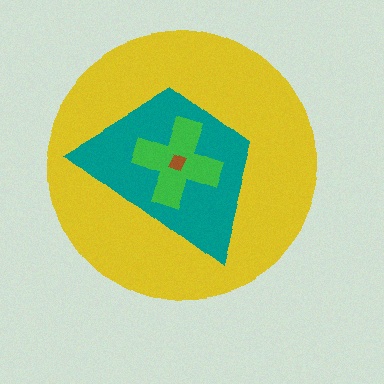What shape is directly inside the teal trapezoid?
The green cross.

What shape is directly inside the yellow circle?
The teal trapezoid.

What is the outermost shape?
The yellow circle.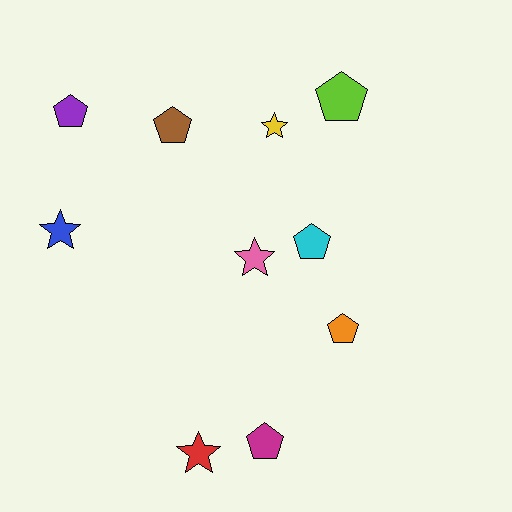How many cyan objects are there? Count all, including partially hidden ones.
There is 1 cyan object.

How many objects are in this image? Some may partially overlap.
There are 10 objects.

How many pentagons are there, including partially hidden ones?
There are 6 pentagons.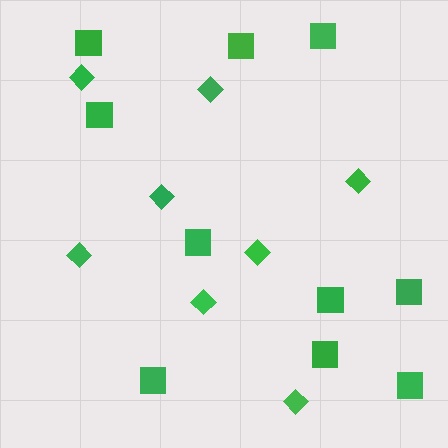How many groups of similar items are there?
There are 2 groups: one group of squares (10) and one group of diamonds (8).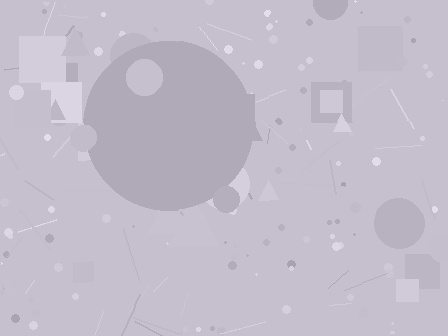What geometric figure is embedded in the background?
A circle is embedded in the background.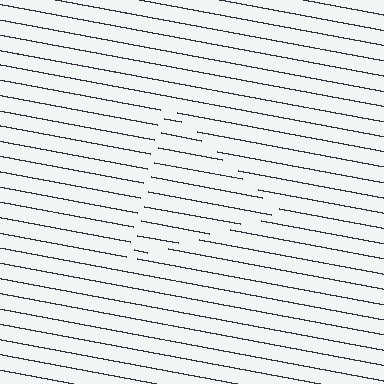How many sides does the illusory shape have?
3 sides — the line-ends trace a triangle.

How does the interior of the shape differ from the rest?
The interior of the shape contains the same grating, shifted by half a period — the contour is defined by the phase discontinuity where line-ends from the inner and outer gratings abut.